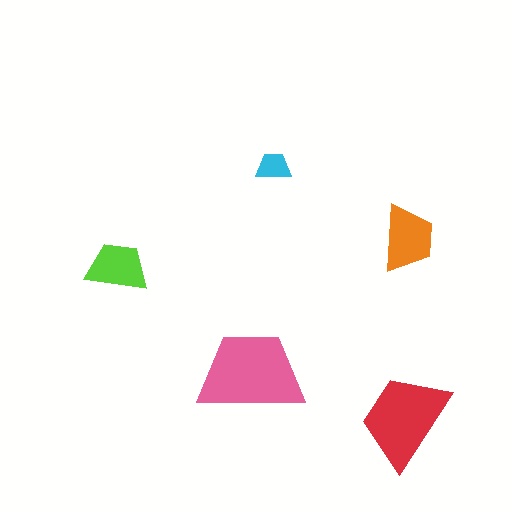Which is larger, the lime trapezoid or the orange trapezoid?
The orange one.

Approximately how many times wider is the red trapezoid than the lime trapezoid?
About 1.5 times wider.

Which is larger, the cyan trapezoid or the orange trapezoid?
The orange one.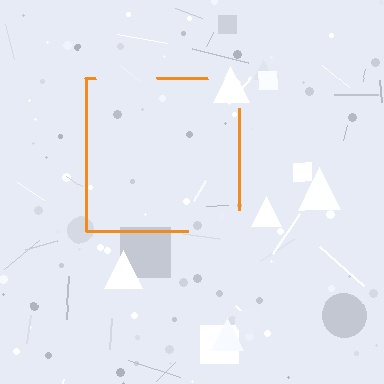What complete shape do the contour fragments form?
The contour fragments form a square.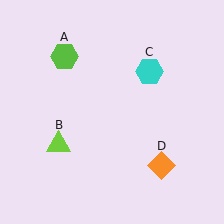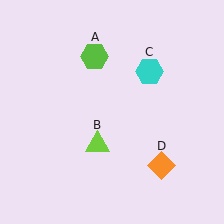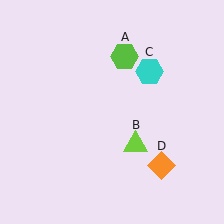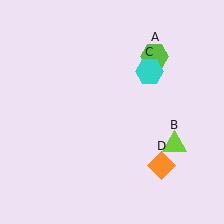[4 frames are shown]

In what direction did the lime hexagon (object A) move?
The lime hexagon (object A) moved right.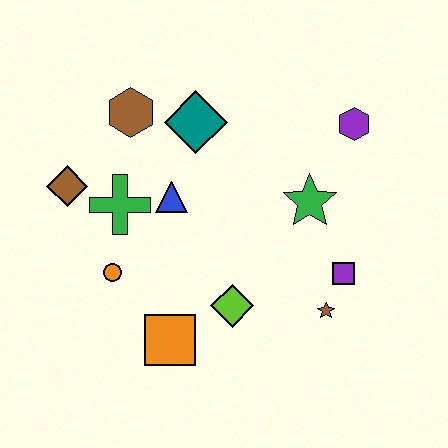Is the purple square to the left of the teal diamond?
No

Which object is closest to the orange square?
The lime diamond is closest to the orange square.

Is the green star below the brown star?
No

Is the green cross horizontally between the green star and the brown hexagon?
No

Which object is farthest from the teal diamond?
The brown star is farthest from the teal diamond.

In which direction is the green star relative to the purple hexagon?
The green star is below the purple hexagon.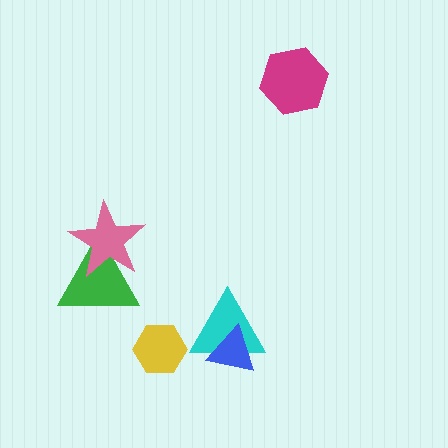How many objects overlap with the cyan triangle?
1 object overlaps with the cyan triangle.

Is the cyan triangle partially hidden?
Yes, it is partially covered by another shape.